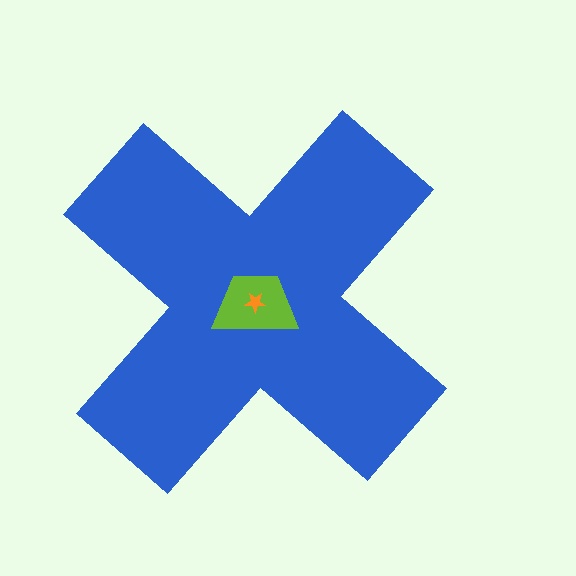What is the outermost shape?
The blue cross.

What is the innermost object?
The orange star.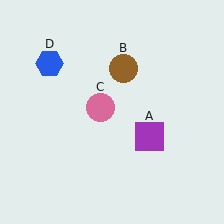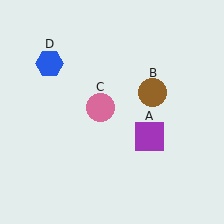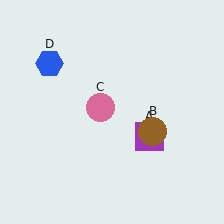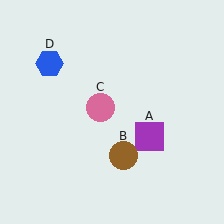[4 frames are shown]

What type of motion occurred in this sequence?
The brown circle (object B) rotated clockwise around the center of the scene.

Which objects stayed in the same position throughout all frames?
Purple square (object A) and pink circle (object C) and blue hexagon (object D) remained stationary.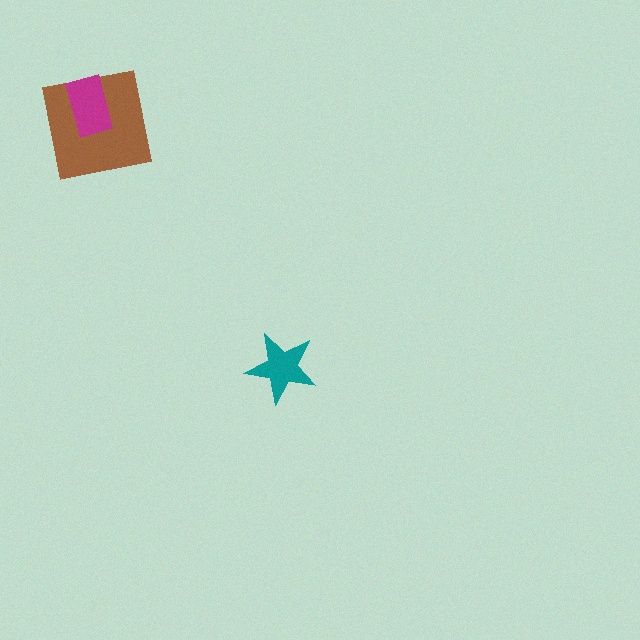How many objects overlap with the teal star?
0 objects overlap with the teal star.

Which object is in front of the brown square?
The magenta rectangle is in front of the brown square.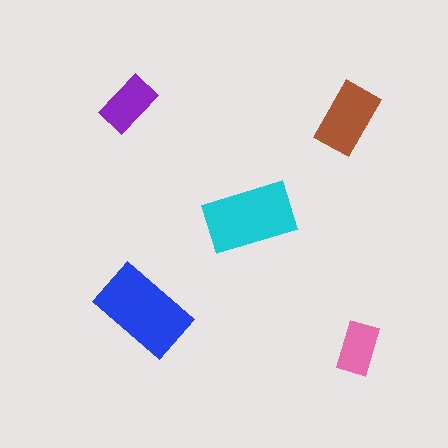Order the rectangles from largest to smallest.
the blue one, the cyan one, the brown one, the purple one, the pink one.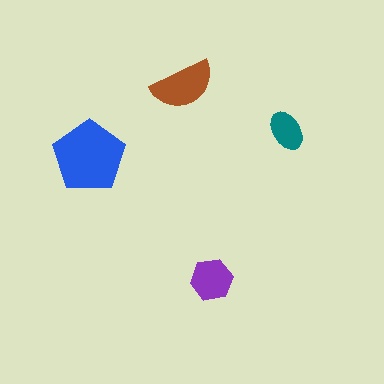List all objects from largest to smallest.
The blue pentagon, the brown semicircle, the purple hexagon, the teal ellipse.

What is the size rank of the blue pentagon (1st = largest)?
1st.